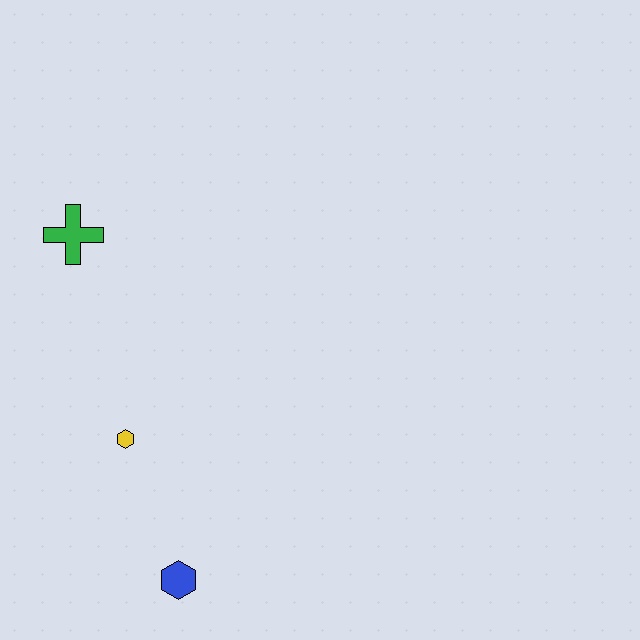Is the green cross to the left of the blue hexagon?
Yes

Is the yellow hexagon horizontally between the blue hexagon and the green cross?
Yes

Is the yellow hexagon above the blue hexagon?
Yes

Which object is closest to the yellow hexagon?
The blue hexagon is closest to the yellow hexagon.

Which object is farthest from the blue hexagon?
The green cross is farthest from the blue hexagon.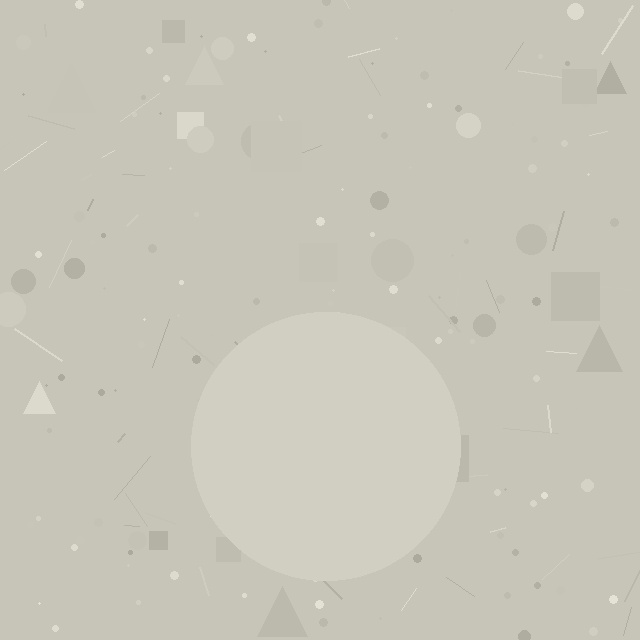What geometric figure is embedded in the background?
A circle is embedded in the background.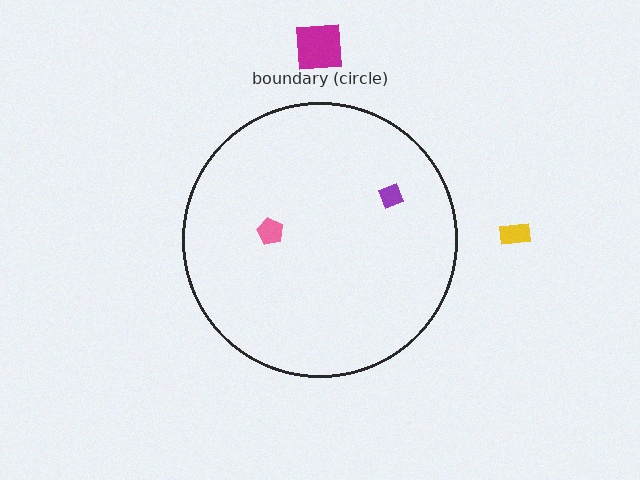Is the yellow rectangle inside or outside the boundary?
Outside.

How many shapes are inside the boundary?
2 inside, 2 outside.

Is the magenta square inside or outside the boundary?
Outside.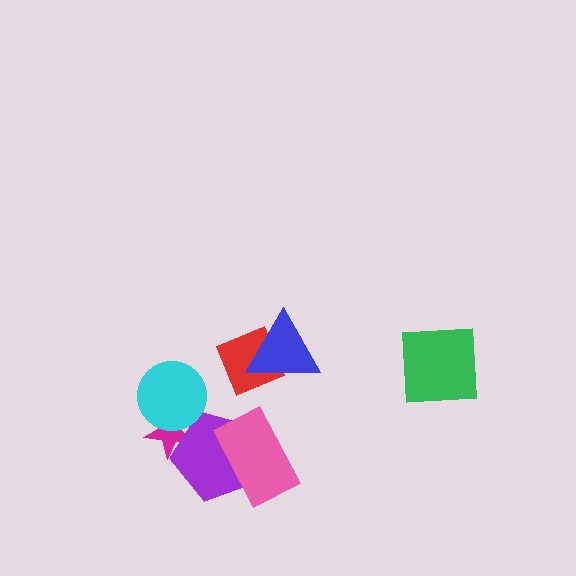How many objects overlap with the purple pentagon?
2 objects overlap with the purple pentagon.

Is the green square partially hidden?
No, no other shape covers it.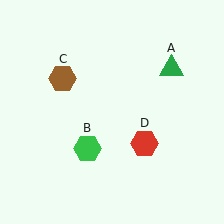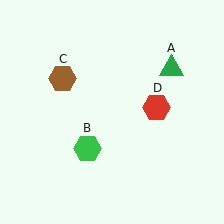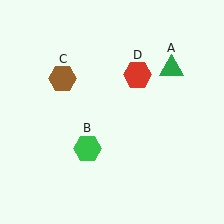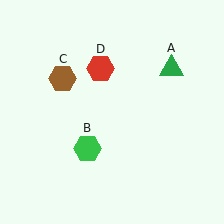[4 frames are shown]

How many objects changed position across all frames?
1 object changed position: red hexagon (object D).